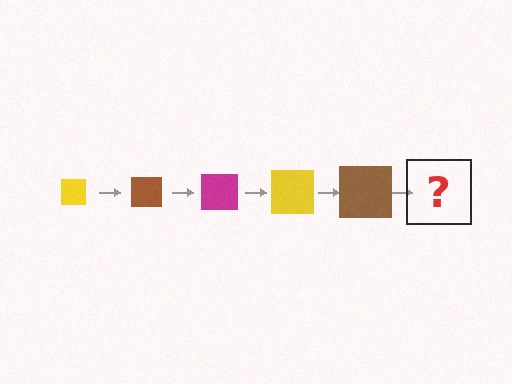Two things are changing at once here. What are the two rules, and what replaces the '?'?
The two rules are that the square grows larger each step and the color cycles through yellow, brown, and magenta. The '?' should be a magenta square, larger than the previous one.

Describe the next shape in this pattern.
It should be a magenta square, larger than the previous one.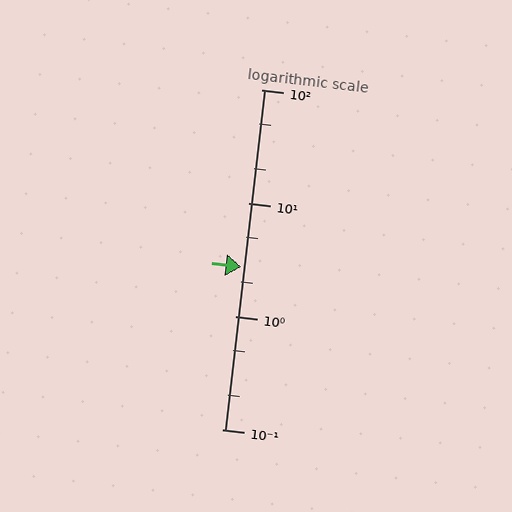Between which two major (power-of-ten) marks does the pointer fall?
The pointer is between 1 and 10.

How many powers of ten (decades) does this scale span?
The scale spans 3 decades, from 0.1 to 100.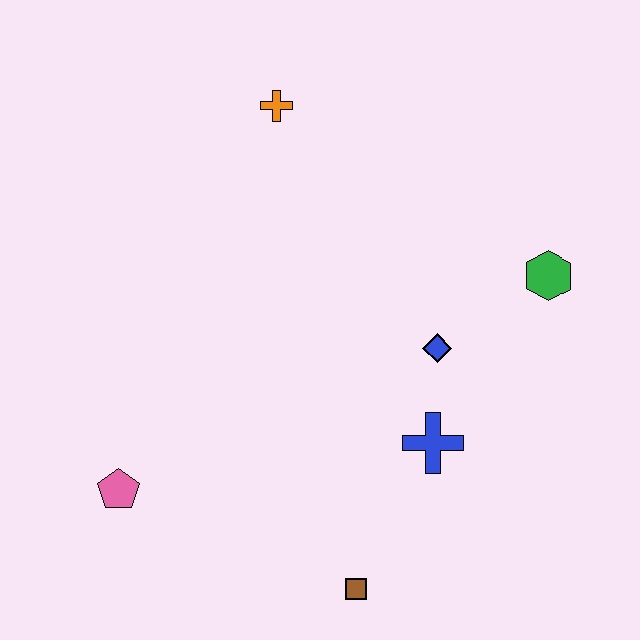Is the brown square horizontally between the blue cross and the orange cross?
Yes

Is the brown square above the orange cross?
No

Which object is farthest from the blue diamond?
The pink pentagon is farthest from the blue diamond.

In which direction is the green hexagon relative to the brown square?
The green hexagon is above the brown square.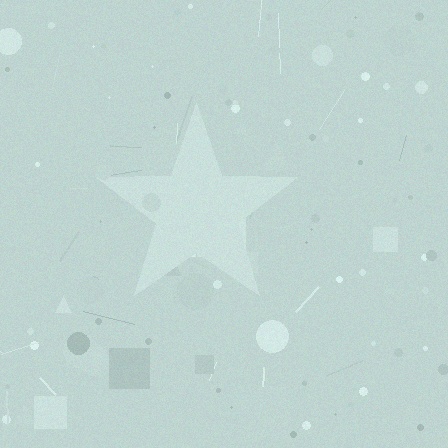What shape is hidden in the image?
A star is hidden in the image.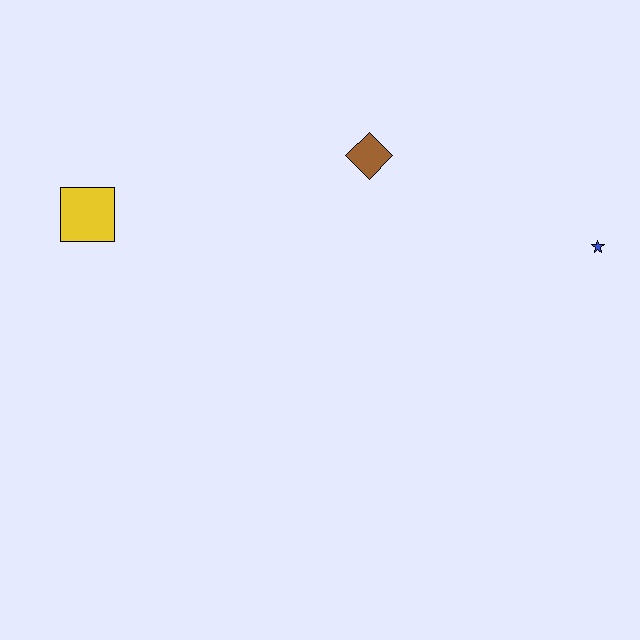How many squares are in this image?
There is 1 square.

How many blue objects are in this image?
There is 1 blue object.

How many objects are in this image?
There are 3 objects.